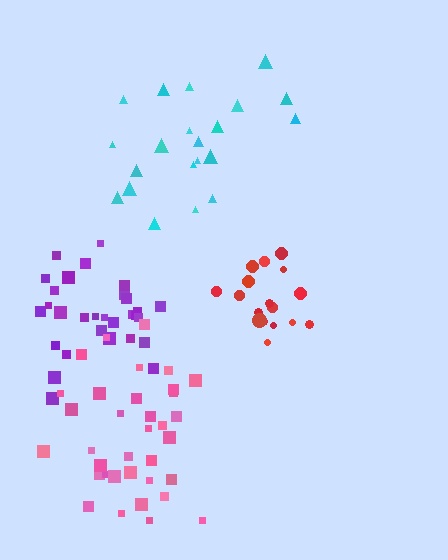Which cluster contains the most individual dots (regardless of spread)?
Pink (35).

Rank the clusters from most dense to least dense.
red, purple, pink, cyan.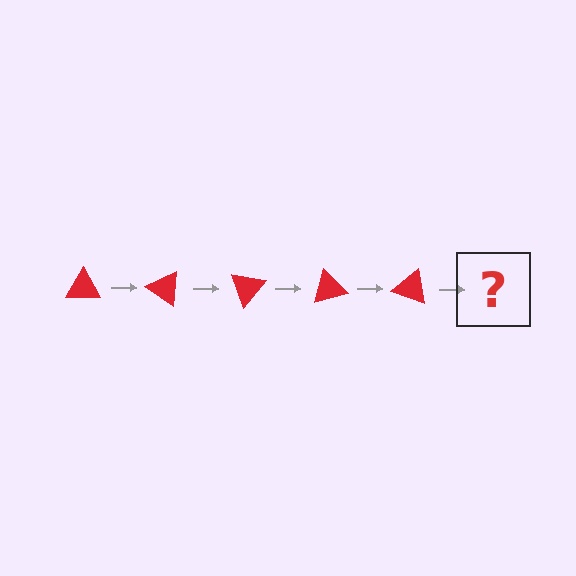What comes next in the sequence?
The next element should be a red triangle rotated 175 degrees.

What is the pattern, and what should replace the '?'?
The pattern is that the triangle rotates 35 degrees each step. The '?' should be a red triangle rotated 175 degrees.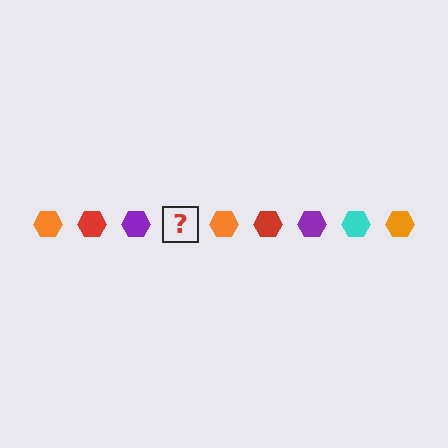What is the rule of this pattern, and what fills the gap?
The rule is that the pattern cycles through orange, red, purple, cyan hexagons. The gap should be filled with a cyan hexagon.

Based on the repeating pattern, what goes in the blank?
The blank should be a cyan hexagon.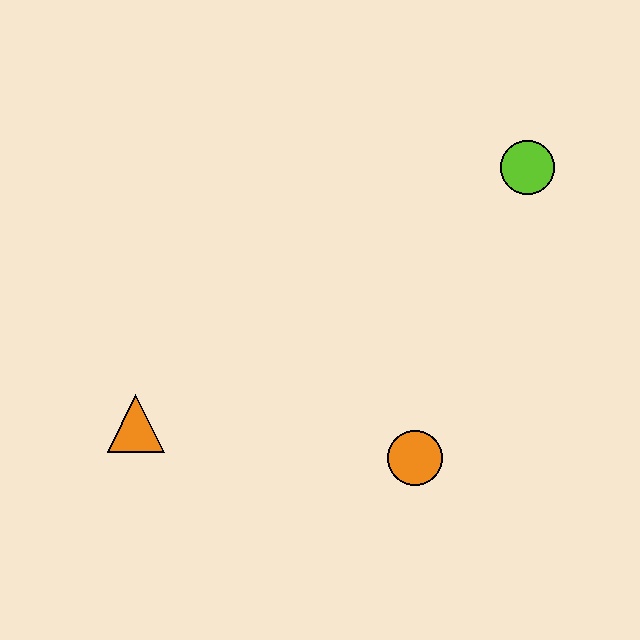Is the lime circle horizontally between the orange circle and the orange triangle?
No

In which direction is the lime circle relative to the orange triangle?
The lime circle is to the right of the orange triangle.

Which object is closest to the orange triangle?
The orange circle is closest to the orange triangle.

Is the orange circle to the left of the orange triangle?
No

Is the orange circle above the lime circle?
No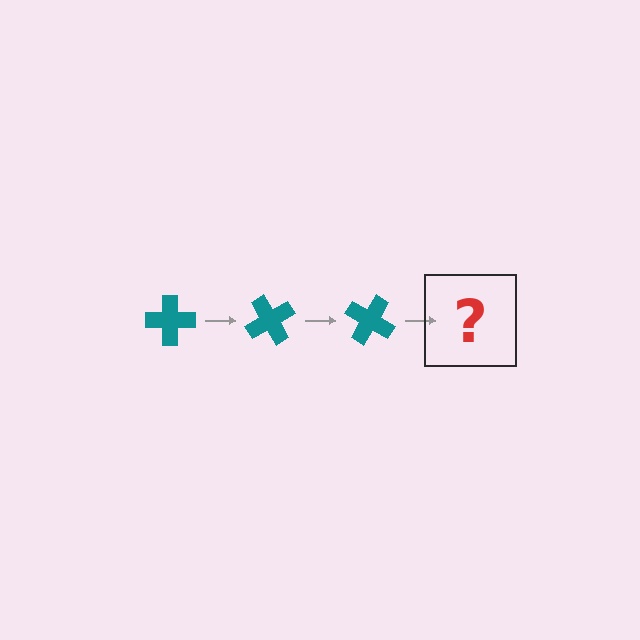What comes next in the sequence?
The next element should be a teal cross rotated 180 degrees.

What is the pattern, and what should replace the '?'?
The pattern is that the cross rotates 60 degrees each step. The '?' should be a teal cross rotated 180 degrees.